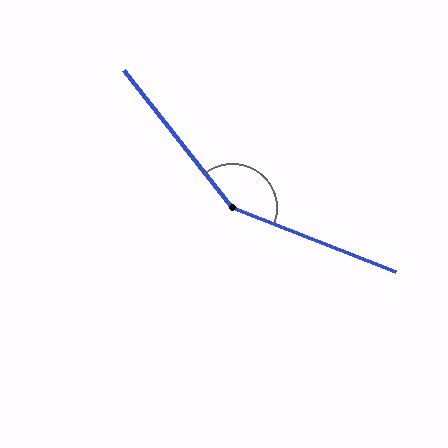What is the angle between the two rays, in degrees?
Approximately 150 degrees.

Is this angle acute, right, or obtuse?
It is obtuse.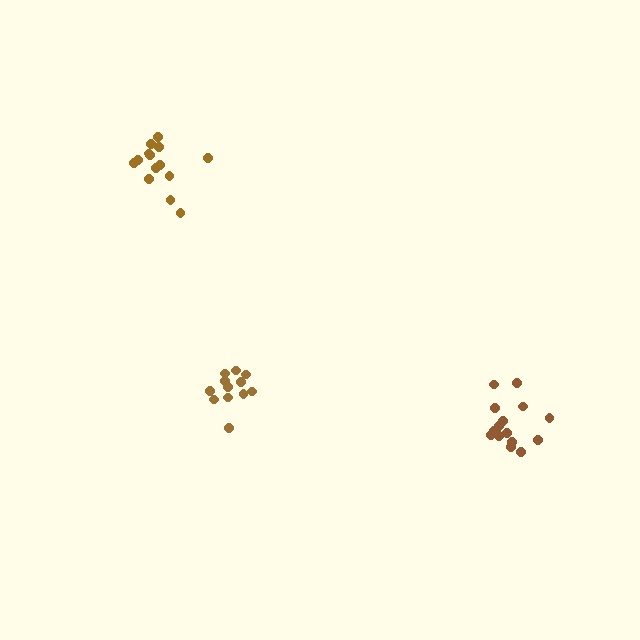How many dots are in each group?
Group 1: 12 dots, Group 2: 14 dots, Group 3: 15 dots (41 total).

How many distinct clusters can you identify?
There are 3 distinct clusters.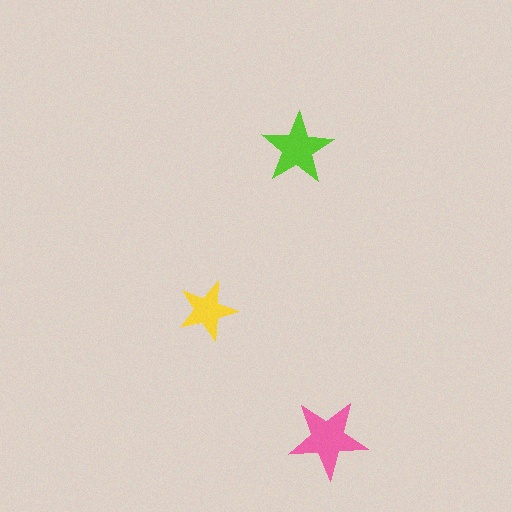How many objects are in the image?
There are 3 objects in the image.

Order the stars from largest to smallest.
the pink one, the lime one, the yellow one.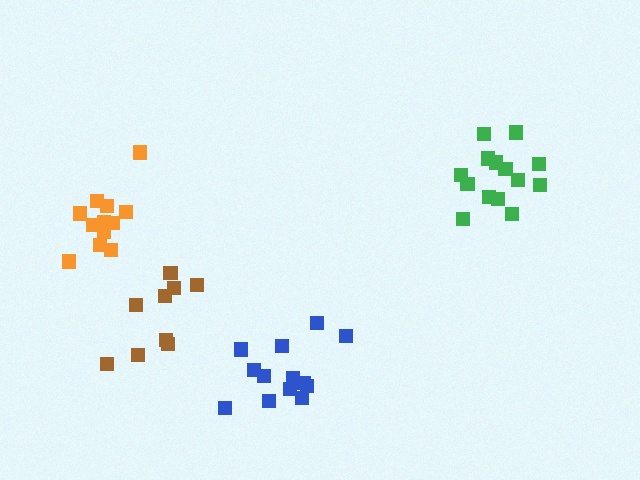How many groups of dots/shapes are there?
There are 4 groups.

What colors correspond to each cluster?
The clusters are colored: brown, blue, green, orange.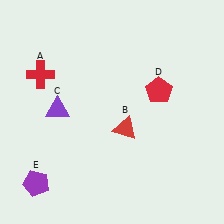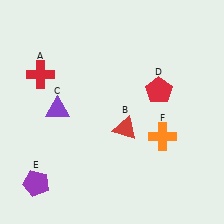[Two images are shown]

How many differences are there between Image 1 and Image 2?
There is 1 difference between the two images.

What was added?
An orange cross (F) was added in Image 2.